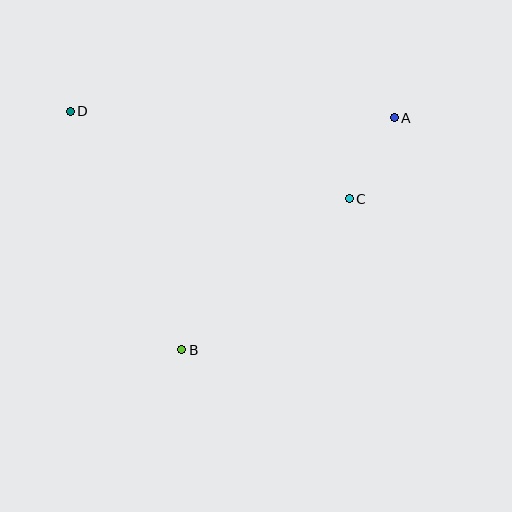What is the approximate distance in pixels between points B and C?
The distance between B and C is approximately 225 pixels.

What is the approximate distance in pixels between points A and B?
The distance between A and B is approximately 315 pixels.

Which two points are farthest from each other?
Points A and D are farthest from each other.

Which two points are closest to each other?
Points A and C are closest to each other.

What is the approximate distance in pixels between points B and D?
The distance between B and D is approximately 263 pixels.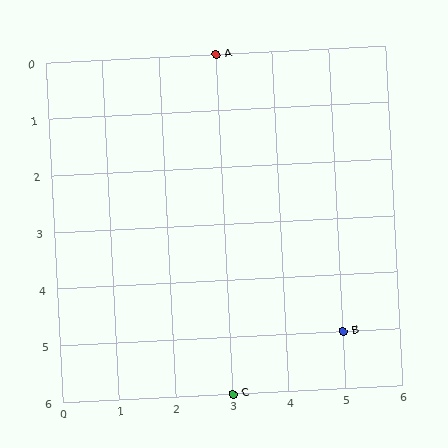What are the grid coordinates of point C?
Point C is at grid coordinates (3, 6).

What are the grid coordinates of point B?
Point B is at grid coordinates (5, 5).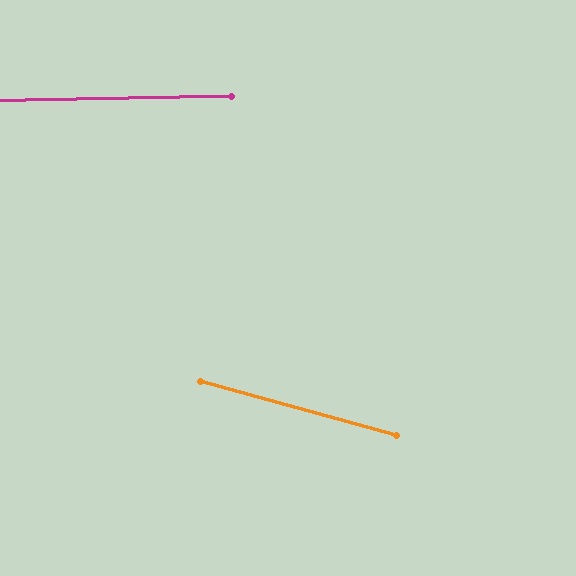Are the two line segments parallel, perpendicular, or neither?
Neither parallel nor perpendicular — they differ by about 16°.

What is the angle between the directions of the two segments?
Approximately 16 degrees.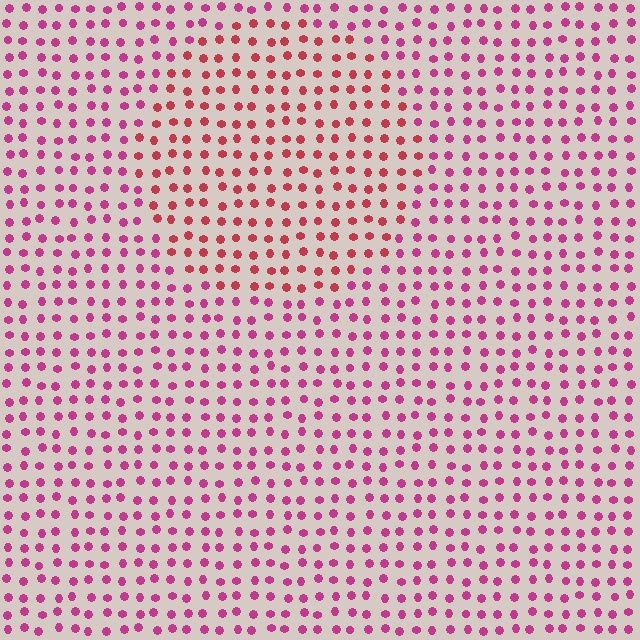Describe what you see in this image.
The image is filled with small magenta elements in a uniform arrangement. A circle-shaped region is visible where the elements are tinted to a slightly different hue, forming a subtle color boundary.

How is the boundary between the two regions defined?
The boundary is defined purely by a slight shift in hue (about 29 degrees). Spacing, size, and orientation are identical on both sides.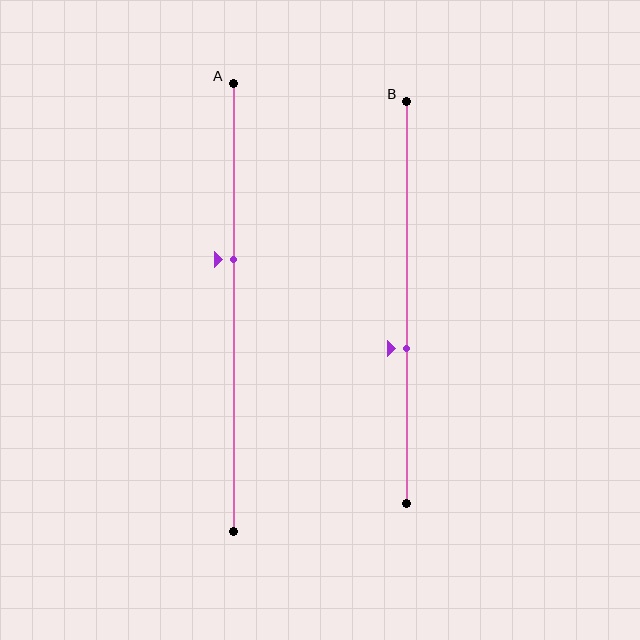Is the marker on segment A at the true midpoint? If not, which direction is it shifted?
No, the marker on segment A is shifted upward by about 11% of the segment length.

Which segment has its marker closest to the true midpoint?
Segment A has its marker closest to the true midpoint.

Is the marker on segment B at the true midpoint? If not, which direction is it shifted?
No, the marker on segment B is shifted downward by about 11% of the segment length.